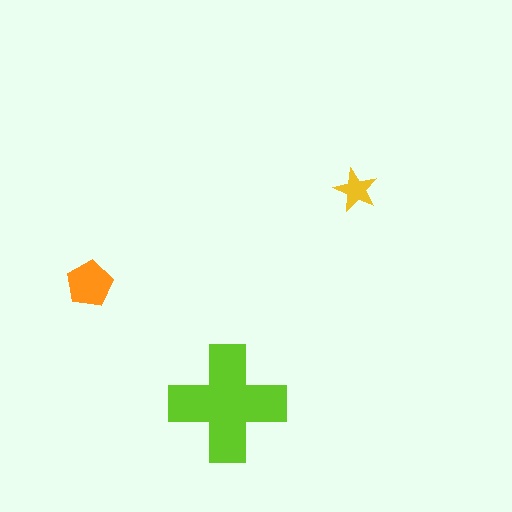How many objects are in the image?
There are 3 objects in the image.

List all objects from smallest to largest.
The yellow star, the orange pentagon, the lime cross.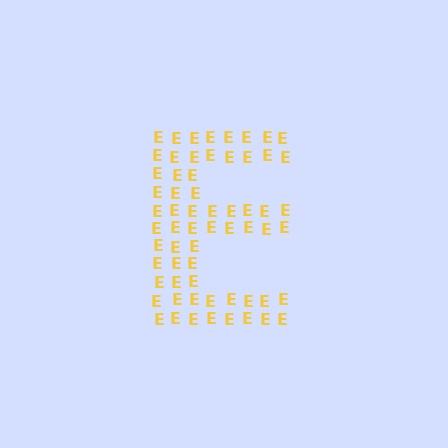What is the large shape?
The large shape is the letter E.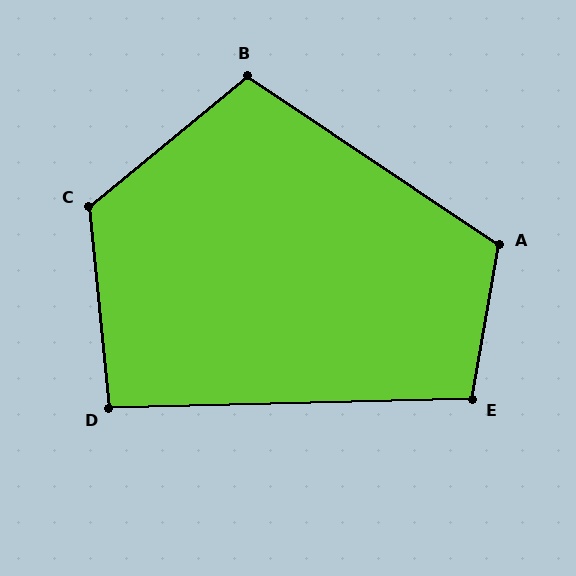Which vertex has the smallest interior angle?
D, at approximately 94 degrees.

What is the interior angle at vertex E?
Approximately 101 degrees (obtuse).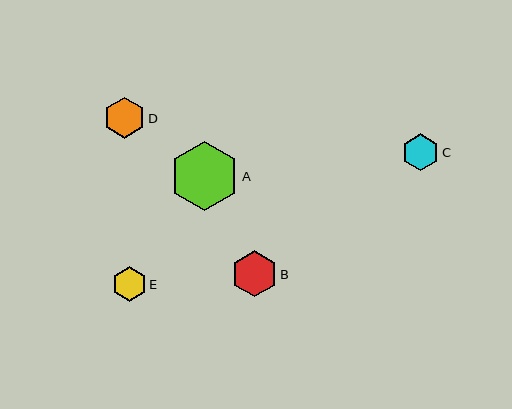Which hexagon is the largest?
Hexagon A is the largest with a size of approximately 69 pixels.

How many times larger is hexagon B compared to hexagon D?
Hexagon B is approximately 1.1 times the size of hexagon D.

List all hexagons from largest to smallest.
From largest to smallest: A, B, D, C, E.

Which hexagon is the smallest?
Hexagon E is the smallest with a size of approximately 35 pixels.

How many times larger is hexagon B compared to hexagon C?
Hexagon B is approximately 1.2 times the size of hexagon C.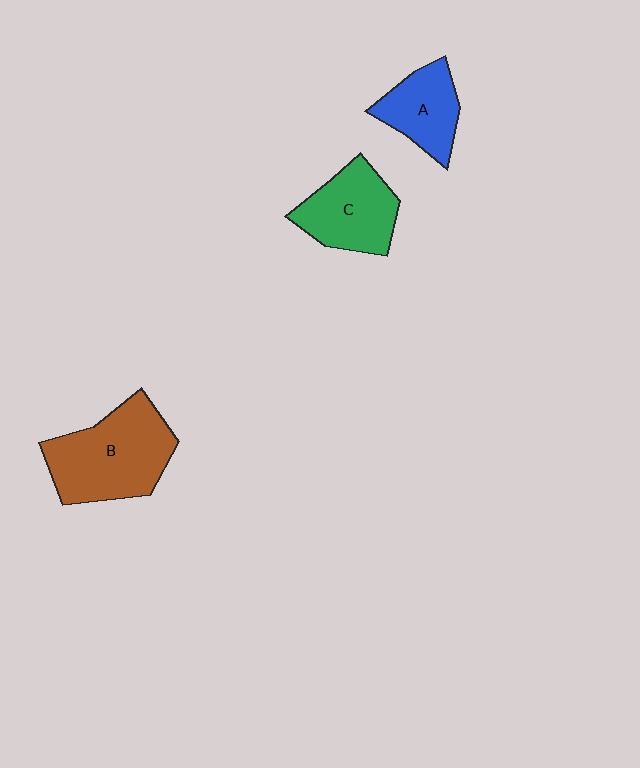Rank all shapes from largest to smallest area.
From largest to smallest: B (brown), C (green), A (blue).